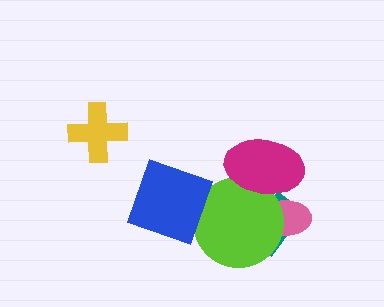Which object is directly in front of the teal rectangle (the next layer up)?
The pink ellipse is directly in front of the teal rectangle.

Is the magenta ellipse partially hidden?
No, no other shape covers it.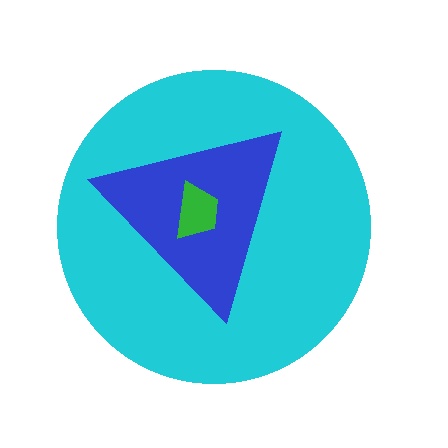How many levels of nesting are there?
3.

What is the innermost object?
The green trapezoid.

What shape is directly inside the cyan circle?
The blue triangle.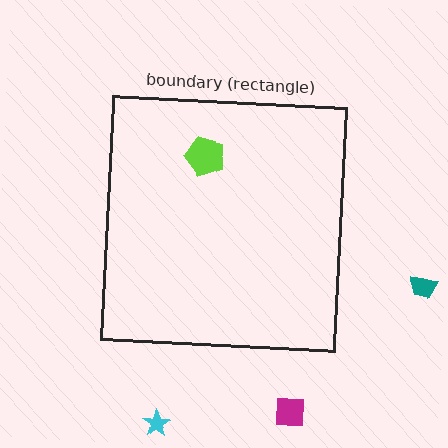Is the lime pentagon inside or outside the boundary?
Inside.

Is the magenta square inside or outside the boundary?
Outside.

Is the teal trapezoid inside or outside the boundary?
Outside.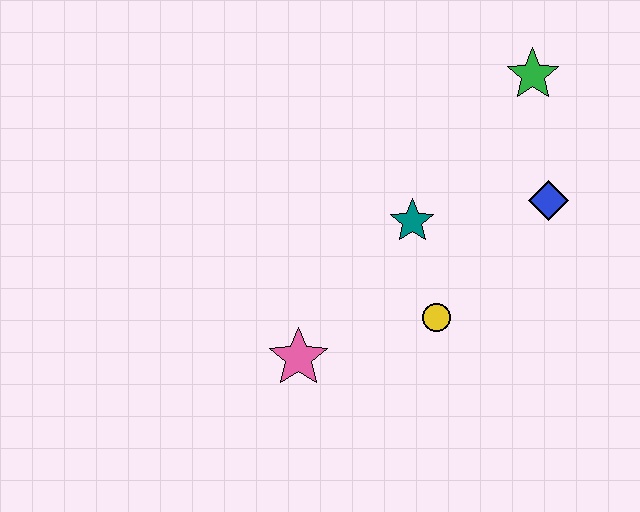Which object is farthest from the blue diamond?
The pink star is farthest from the blue diamond.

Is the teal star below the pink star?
No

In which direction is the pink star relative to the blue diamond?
The pink star is to the left of the blue diamond.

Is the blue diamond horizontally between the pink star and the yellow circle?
No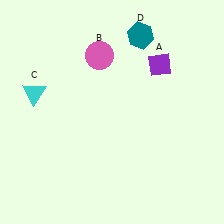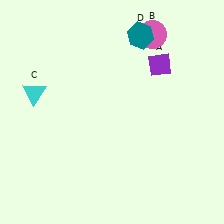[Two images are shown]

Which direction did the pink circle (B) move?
The pink circle (B) moved right.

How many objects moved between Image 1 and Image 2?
1 object moved between the two images.